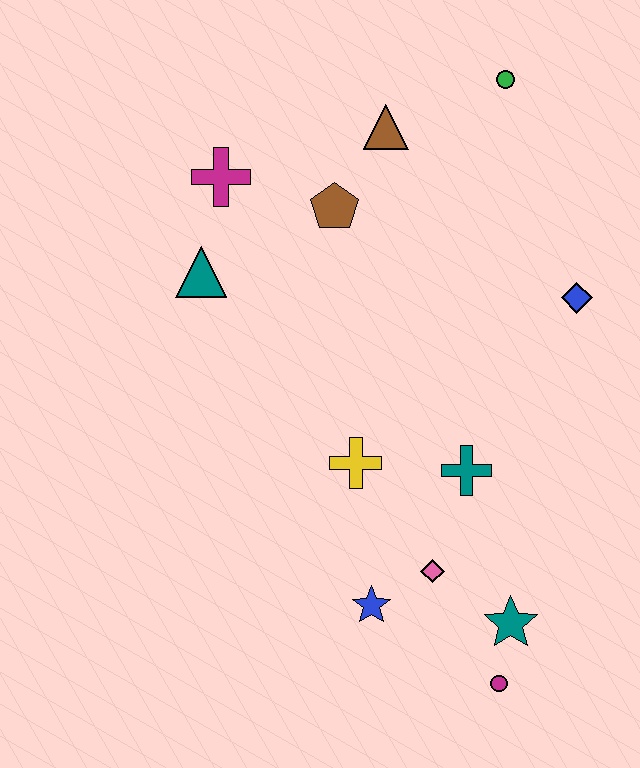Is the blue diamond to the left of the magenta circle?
No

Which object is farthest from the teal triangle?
The magenta circle is farthest from the teal triangle.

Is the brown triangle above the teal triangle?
Yes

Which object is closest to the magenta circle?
The teal star is closest to the magenta circle.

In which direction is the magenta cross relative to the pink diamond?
The magenta cross is above the pink diamond.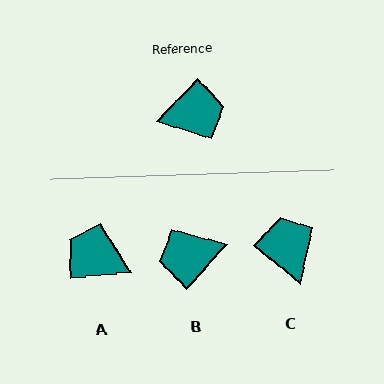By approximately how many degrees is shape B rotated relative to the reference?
Approximately 179 degrees clockwise.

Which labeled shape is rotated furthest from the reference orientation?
B, about 179 degrees away.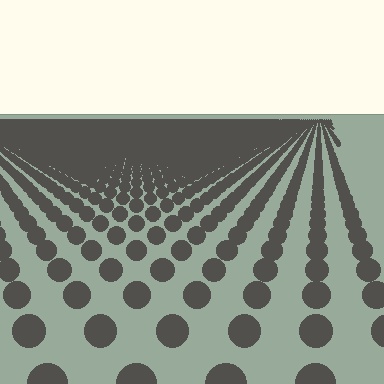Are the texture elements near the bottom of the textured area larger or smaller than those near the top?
Larger. Near the bottom, elements are closer to the viewer and appear at a bigger on-screen size.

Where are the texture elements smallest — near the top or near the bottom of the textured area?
Near the top.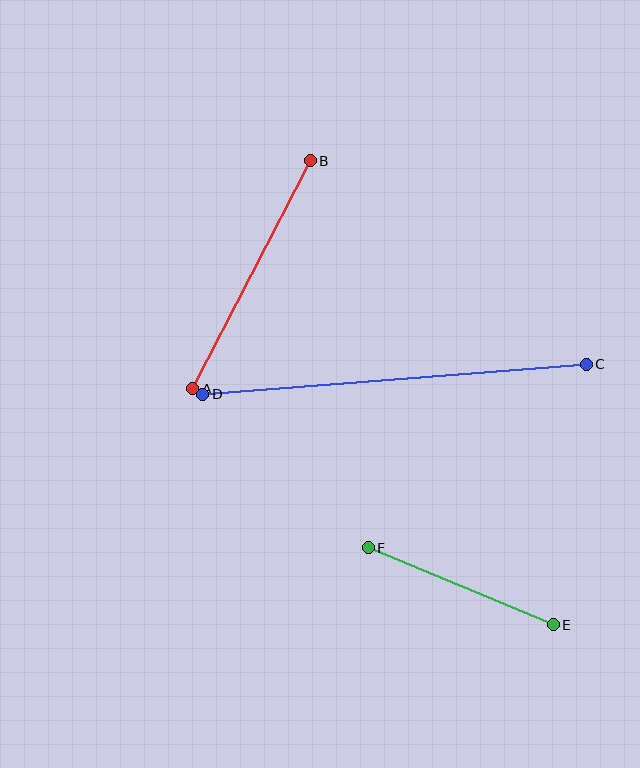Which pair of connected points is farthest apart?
Points C and D are farthest apart.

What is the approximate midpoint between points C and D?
The midpoint is at approximately (394, 379) pixels.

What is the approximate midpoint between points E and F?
The midpoint is at approximately (461, 586) pixels.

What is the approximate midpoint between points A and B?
The midpoint is at approximately (252, 275) pixels.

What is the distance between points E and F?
The distance is approximately 200 pixels.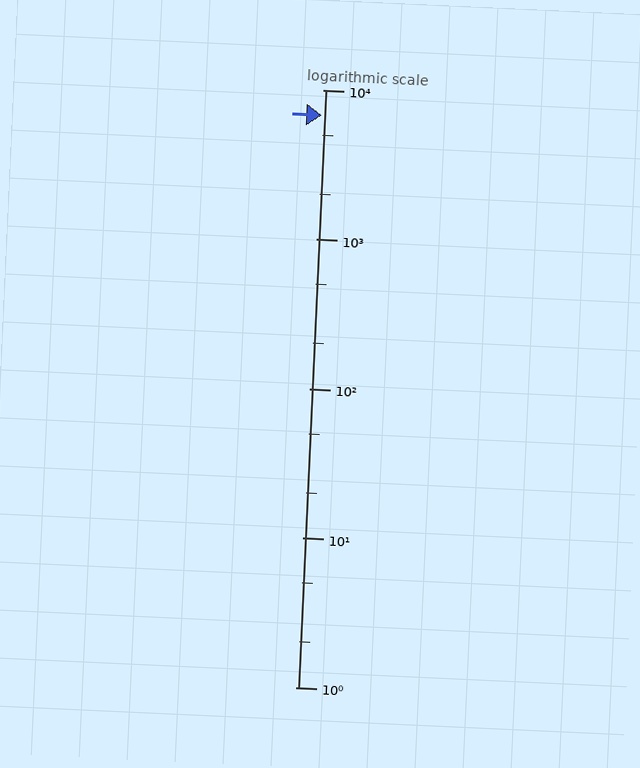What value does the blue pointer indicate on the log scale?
The pointer indicates approximately 6800.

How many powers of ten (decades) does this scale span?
The scale spans 4 decades, from 1 to 10000.